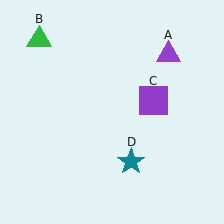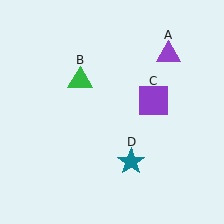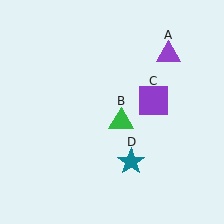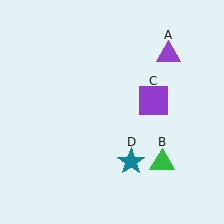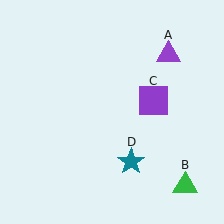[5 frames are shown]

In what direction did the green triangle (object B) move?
The green triangle (object B) moved down and to the right.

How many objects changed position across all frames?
1 object changed position: green triangle (object B).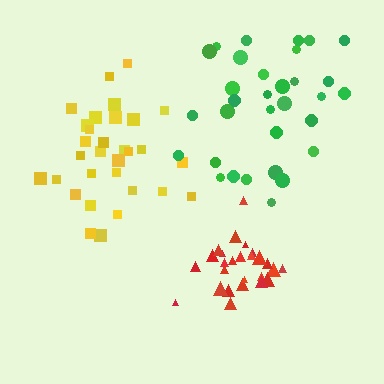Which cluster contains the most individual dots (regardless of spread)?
Green (32).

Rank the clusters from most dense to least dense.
red, yellow, green.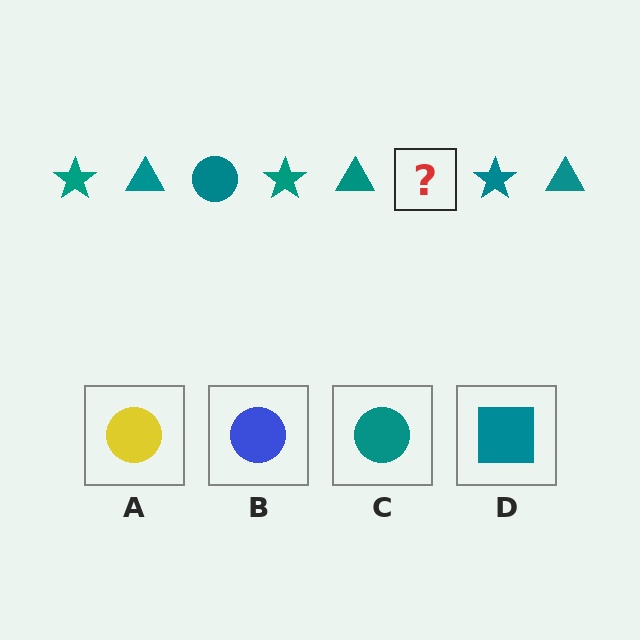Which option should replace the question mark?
Option C.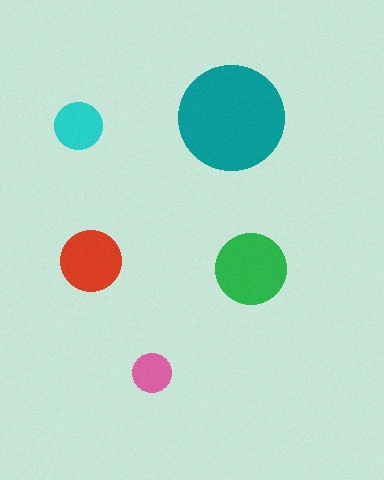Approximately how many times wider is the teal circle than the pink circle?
About 2.5 times wider.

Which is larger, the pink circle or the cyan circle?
The cyan one.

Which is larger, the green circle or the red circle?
The green one.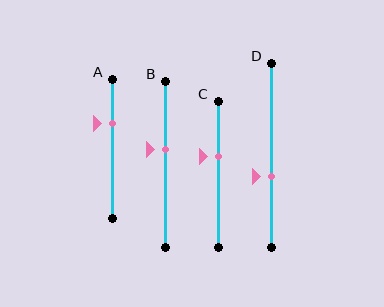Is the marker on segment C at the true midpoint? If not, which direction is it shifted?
No, the marker on segment C is shifted upward by about 12% of the segment length.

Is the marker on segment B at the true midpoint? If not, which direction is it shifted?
No, the marker on segment B is shifted upward by about 9% of the segment length.